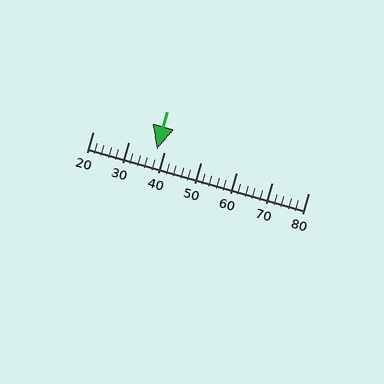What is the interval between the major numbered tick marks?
The major tick marks are spaced 10 units apart.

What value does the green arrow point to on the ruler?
The green arrow points to approximately 38.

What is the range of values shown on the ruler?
The ruler shows values from 20 to 80.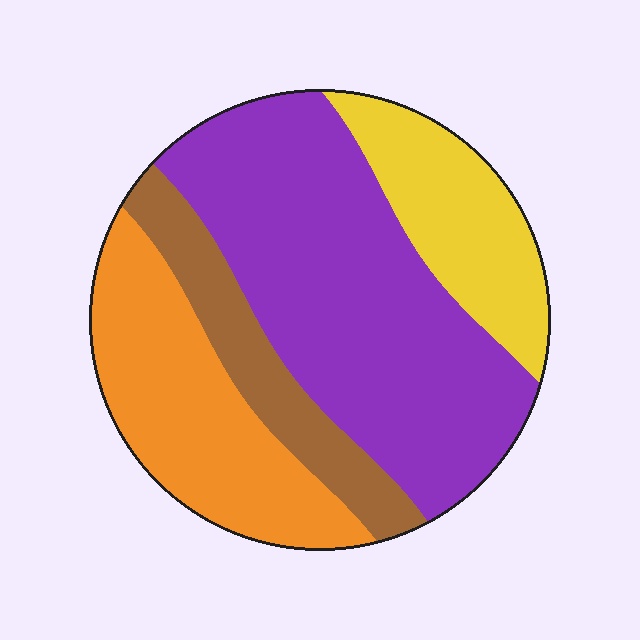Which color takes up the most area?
Purple, at roughly 45%.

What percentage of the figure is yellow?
Yellow takes up about one sixth (1/6) of the figure.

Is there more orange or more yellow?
Orange.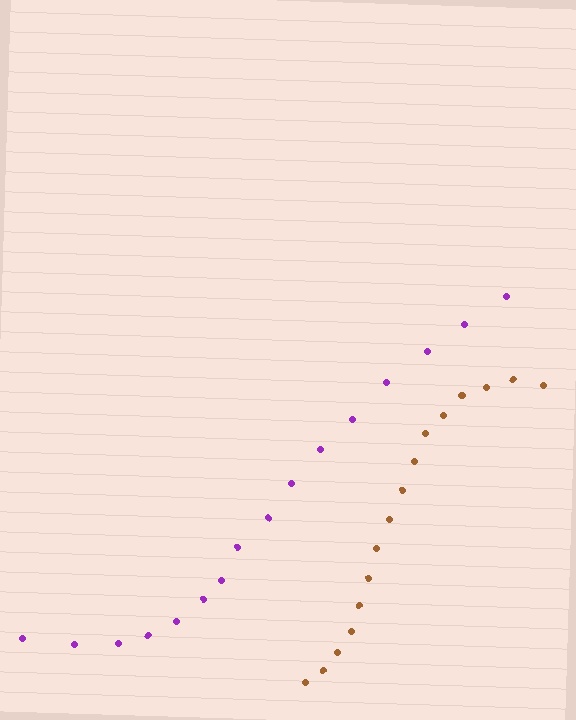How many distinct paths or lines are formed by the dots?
There are 2 distinct paths.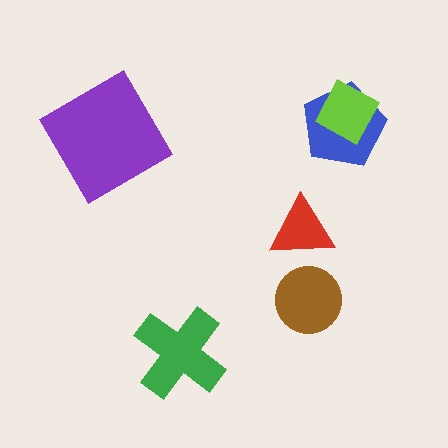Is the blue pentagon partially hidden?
Yes, it is partially covered by another shape.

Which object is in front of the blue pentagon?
The lime diamond is in front of the blue pentagon.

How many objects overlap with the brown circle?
0 objects overlap with the brown circle.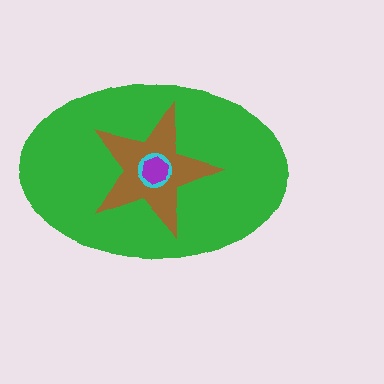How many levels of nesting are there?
4.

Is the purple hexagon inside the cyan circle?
Yes.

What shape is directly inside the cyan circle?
The purple hexagon.